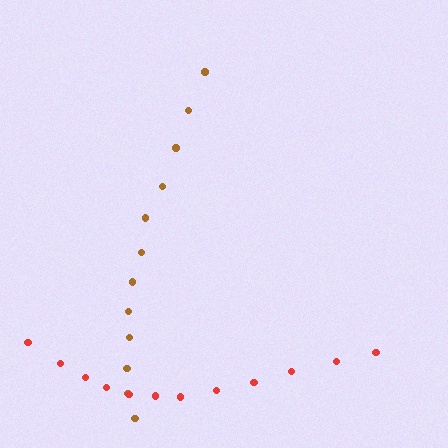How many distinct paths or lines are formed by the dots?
There are 2 distinct paths.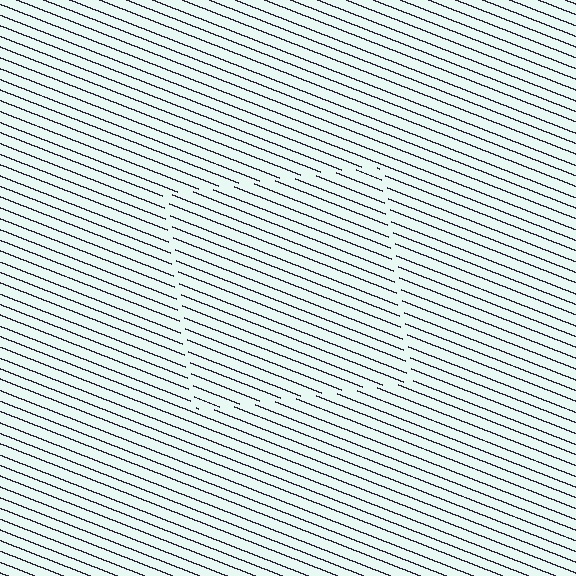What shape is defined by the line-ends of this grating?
An illusory square. The interior of the shape contains the same grating, shifted by half a period — the contour is defined by the phase discontinuity where line-ends from the inner and outer gratings abut.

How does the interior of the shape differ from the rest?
The interior of the shape contains the same grating, shifted by half a period — the contour is defined by the phase discontinuity where line-ends from the inner and outer gratings abut.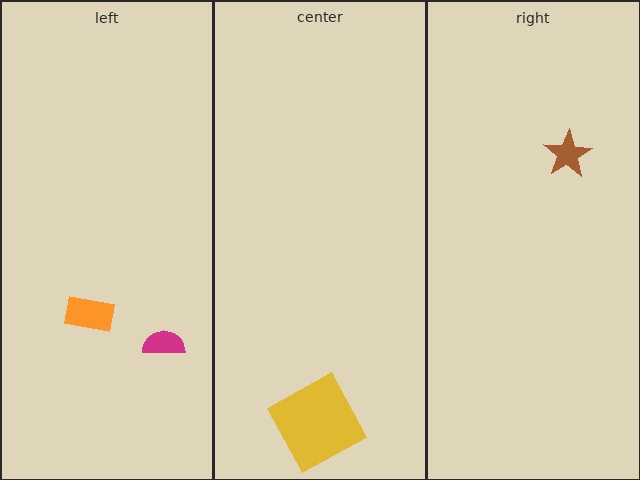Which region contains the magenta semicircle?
The left region.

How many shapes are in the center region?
1.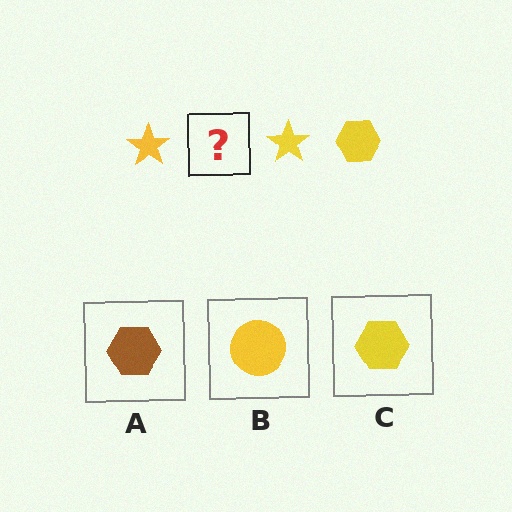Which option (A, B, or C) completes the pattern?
C.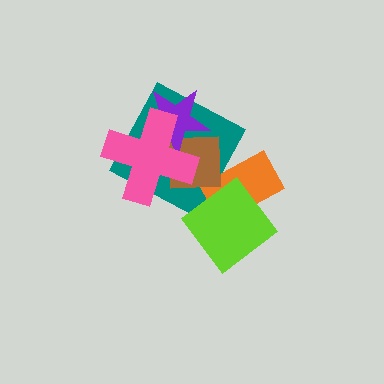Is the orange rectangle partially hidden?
Yes, it is partially covered by another shape.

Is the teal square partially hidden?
Yes, it is partially covered by another shape.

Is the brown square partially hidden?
Yes, it is partially covered by another shape.